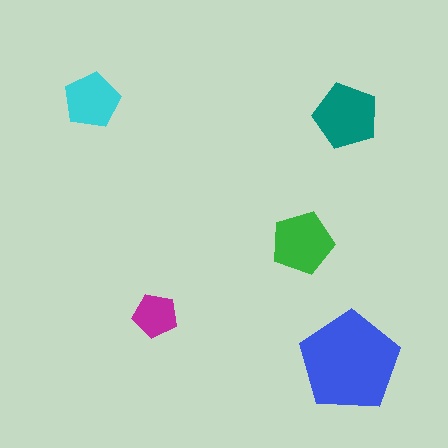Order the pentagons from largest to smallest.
the blue one, the teal one, the green one, the cyan one, the magenta one.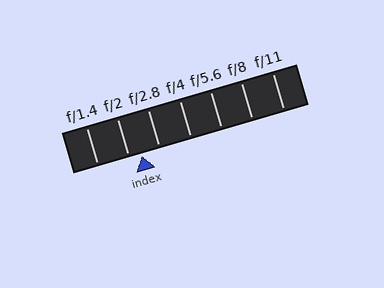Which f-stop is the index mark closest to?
The index mark is closest to f/2.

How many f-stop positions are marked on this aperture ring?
There are 7 f-stop positions marked.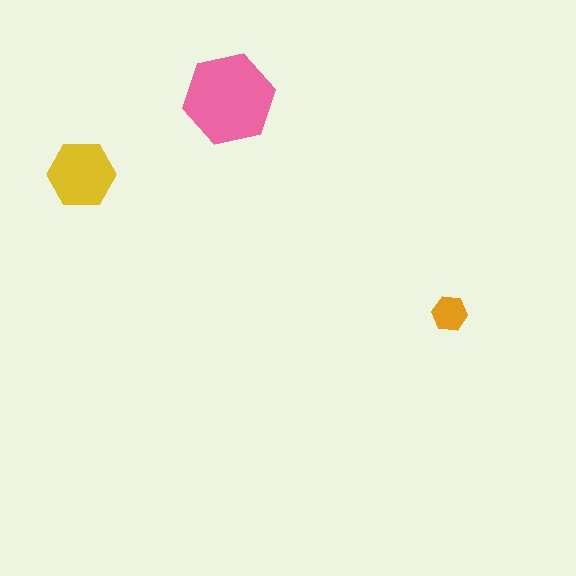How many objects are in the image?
There are 3 objects in the image.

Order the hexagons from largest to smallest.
the pink one, the yellow one, the orange one.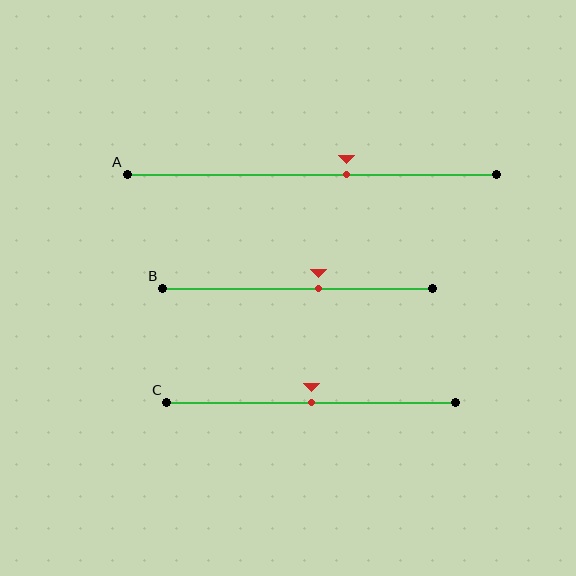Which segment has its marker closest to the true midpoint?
Segment C has its marker closest to the true midpoint.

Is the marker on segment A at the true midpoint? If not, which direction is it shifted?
No, the marker on segment A is shifted to the right by about 10% of the segment length.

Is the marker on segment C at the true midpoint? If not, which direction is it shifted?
Yes, the marker on segment C is at the true midpoint.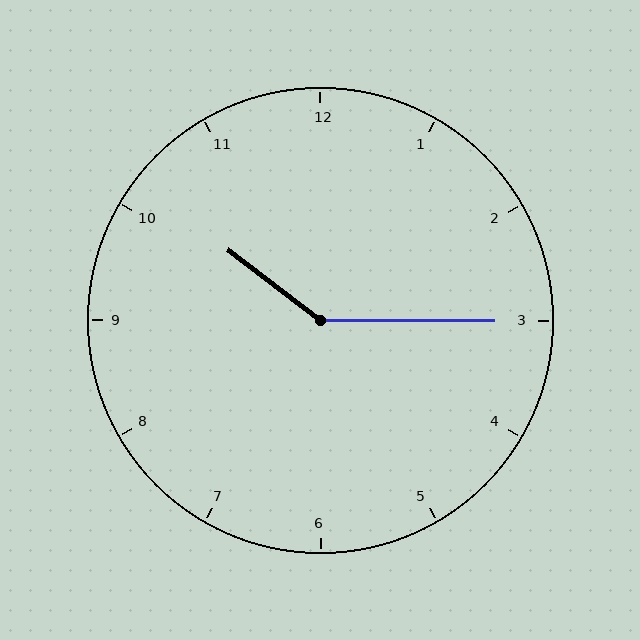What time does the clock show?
10:15.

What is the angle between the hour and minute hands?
Approximately 142 degrees.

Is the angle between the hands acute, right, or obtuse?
It is obtuse.